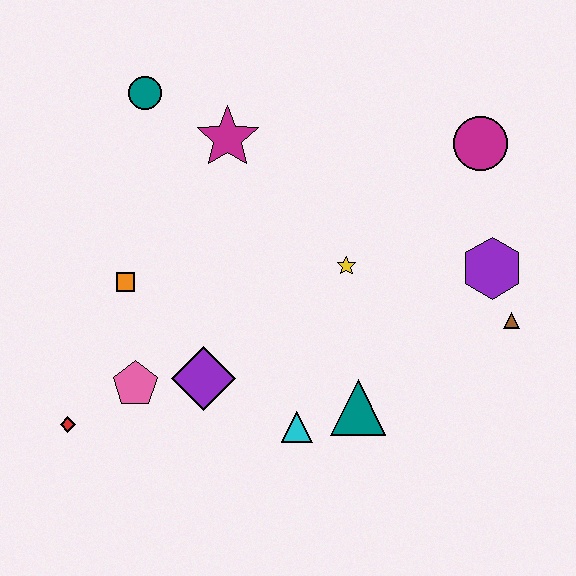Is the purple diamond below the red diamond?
No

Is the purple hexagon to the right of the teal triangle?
Yes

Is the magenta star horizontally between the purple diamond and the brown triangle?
Yes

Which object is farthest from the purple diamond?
The magenta circle is farthest from the purple diamond.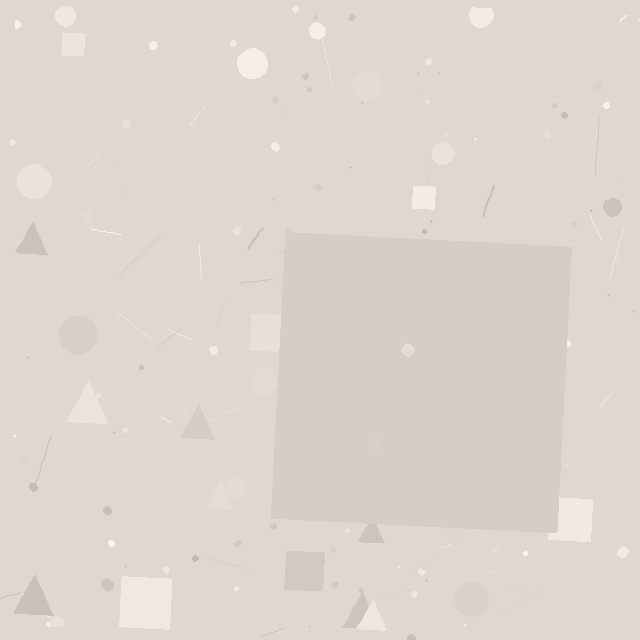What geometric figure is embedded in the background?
A square is embedded in the background.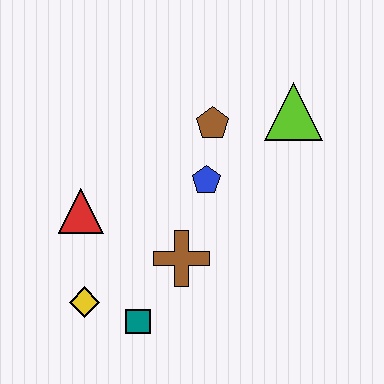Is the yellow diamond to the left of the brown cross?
Yes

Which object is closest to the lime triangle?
The brown pentagon is closest to the lime triangle.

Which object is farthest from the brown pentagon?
The yellow diamond is farthest from the brown pentagon.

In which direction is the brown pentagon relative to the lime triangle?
The brown pentagon is to the left of the lime triangle.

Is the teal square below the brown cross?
Yes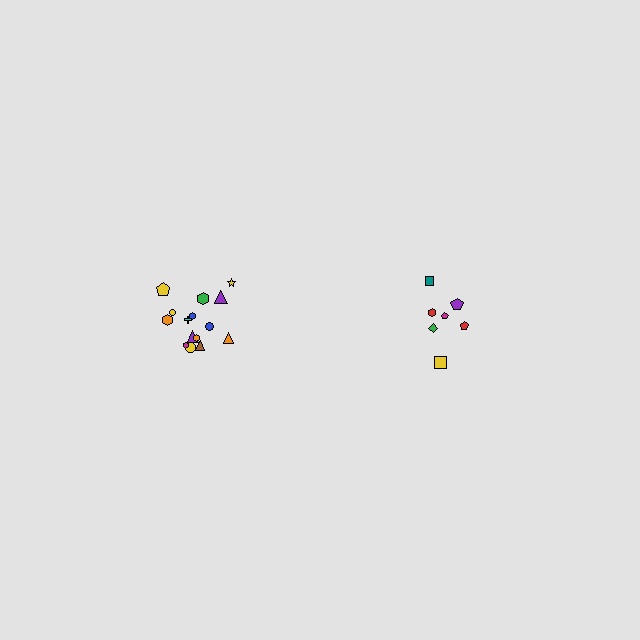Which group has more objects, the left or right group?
The left group.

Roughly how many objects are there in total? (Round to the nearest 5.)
Roughly 20 objects in total.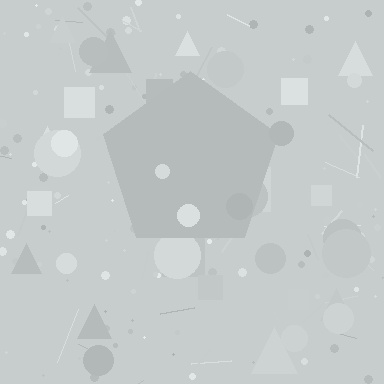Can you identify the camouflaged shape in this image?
The camouflaged shape is a pentagon.